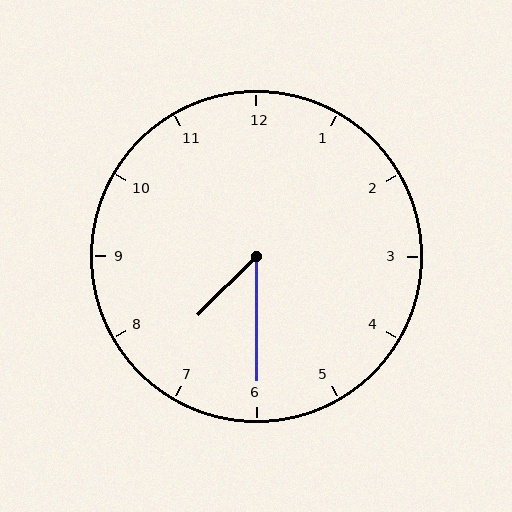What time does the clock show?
7:30.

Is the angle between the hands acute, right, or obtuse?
It is acute.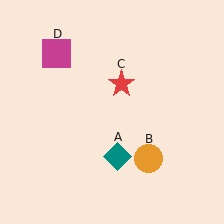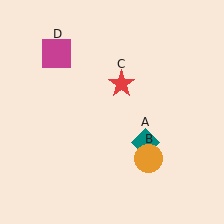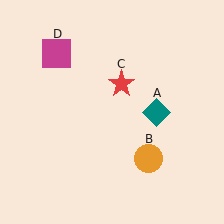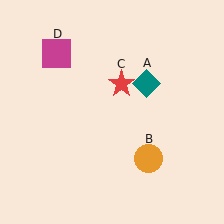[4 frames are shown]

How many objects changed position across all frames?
1 object changed position: teal diamond (object A).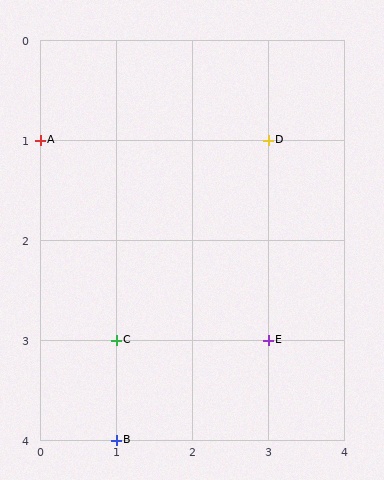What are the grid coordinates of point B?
Point B is at grid coordinates (1, 4).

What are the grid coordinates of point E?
Point E is at grid coordinates (3, 3).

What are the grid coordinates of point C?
Point C is at grid coordinates (1, 3).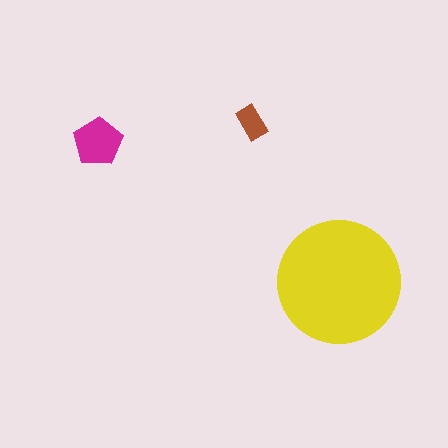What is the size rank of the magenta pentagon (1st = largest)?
2nd.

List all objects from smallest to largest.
The brown rectangle, the magenta pentagon, the yellow circle.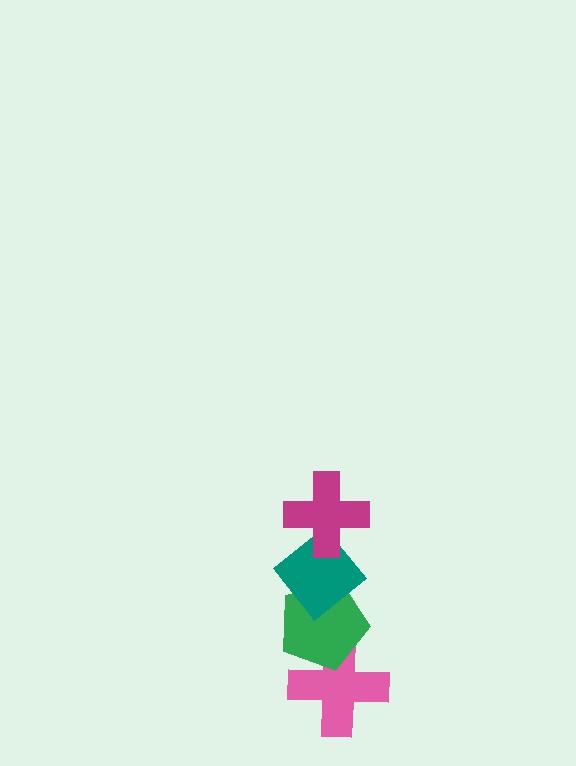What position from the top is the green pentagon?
The green pentagon is 3rd from the top.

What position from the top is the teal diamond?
The teal diamond is 2nd from the top.